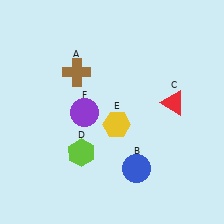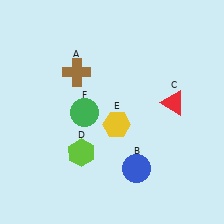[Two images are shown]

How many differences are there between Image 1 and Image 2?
There is 1 difference between the two images.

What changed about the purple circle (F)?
In Image 1, F is purple. In Image 2, it changed to green.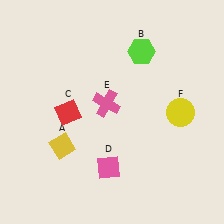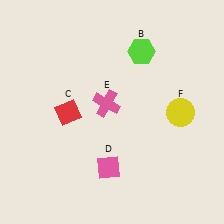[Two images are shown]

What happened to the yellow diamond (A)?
The yellow diamond (A) was removed in Image 2. It was in the bottom-left area of Image 1.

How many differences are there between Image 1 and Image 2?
There is 1 difference between the two images.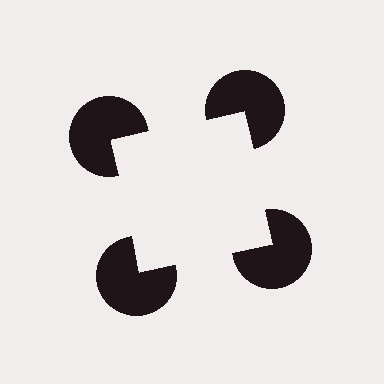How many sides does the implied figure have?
4 sides.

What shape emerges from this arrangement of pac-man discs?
An illusory square — its edges are inferred from the aligned wedge cuts in the pac-man discs, not physically drawn.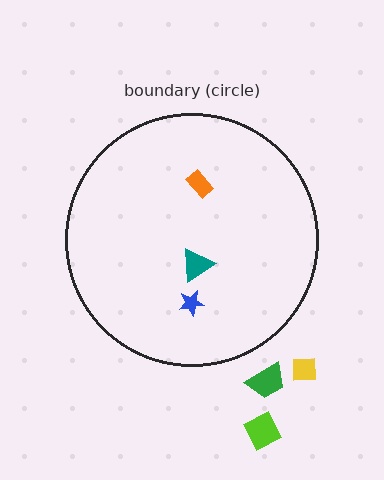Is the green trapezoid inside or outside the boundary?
Outside.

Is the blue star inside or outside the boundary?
Inside.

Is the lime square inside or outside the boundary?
Outside.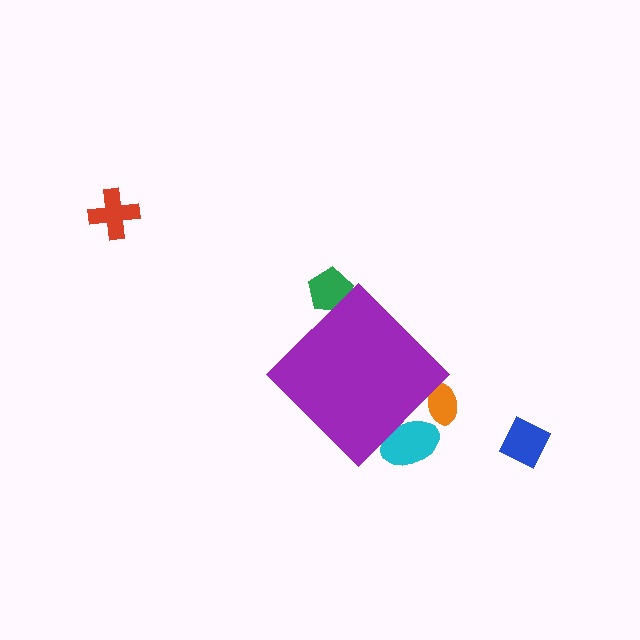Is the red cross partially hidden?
No, the red cross is fully visible.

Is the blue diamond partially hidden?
No, the blue diamond is fully visible.